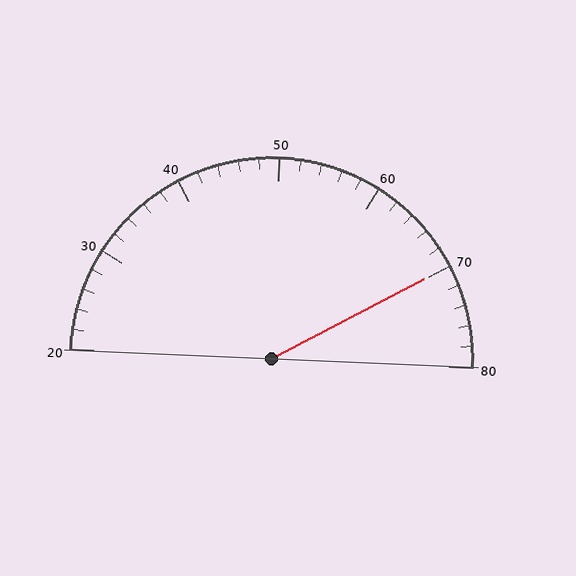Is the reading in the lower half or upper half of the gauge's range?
The reading is in the upper half of the range (20 to 80).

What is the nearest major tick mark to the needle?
The nearest major tick mark is 70.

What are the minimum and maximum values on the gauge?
The gauge ranges from 20 to 80.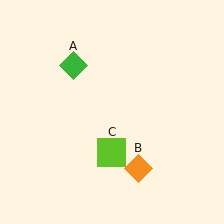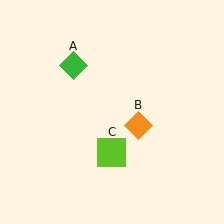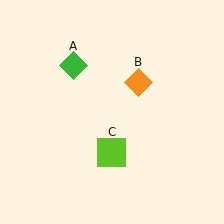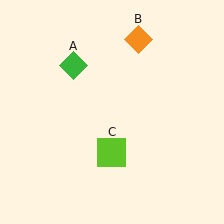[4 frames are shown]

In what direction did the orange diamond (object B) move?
The orange diamond (object B) moved up.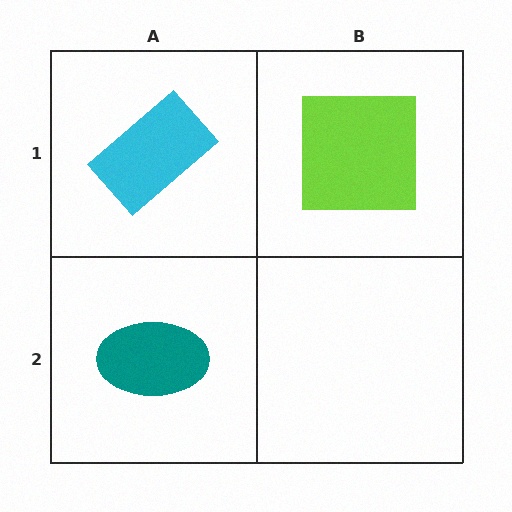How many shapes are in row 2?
1 shape.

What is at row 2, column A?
A teal ellipse.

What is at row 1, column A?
A cyan rectangle.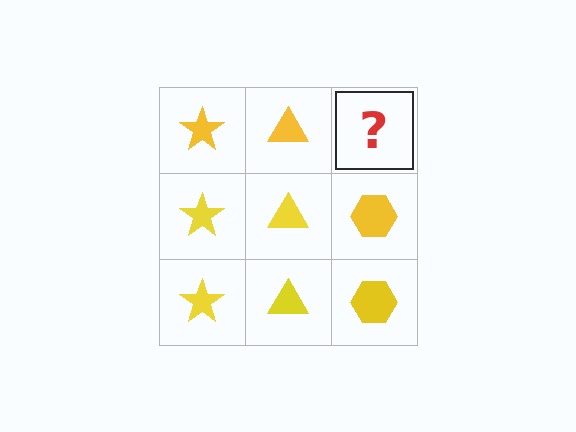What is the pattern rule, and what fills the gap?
The rule is that each column has a consistent shape. The gap should be filled with a yellow hexagon.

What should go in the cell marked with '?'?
The missing cell should contain a yellow hexagon.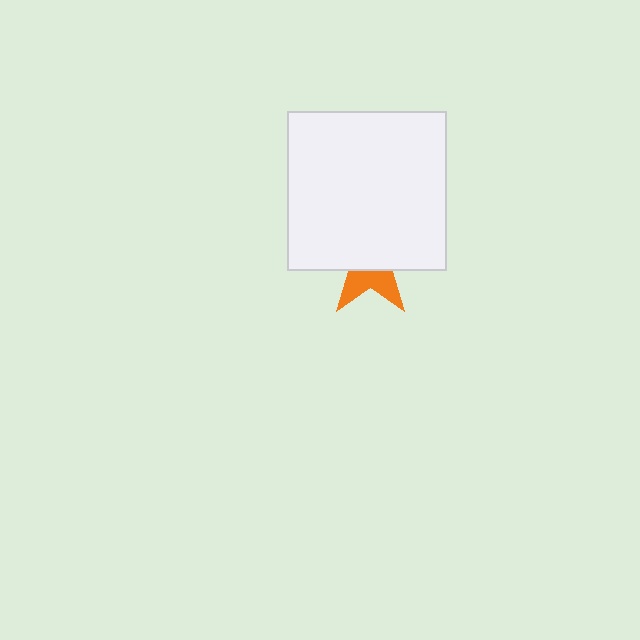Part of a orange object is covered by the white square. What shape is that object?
It is a star.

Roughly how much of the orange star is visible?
A small part of it is visible (roughly 36%).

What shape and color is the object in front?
The object in front is a white square.